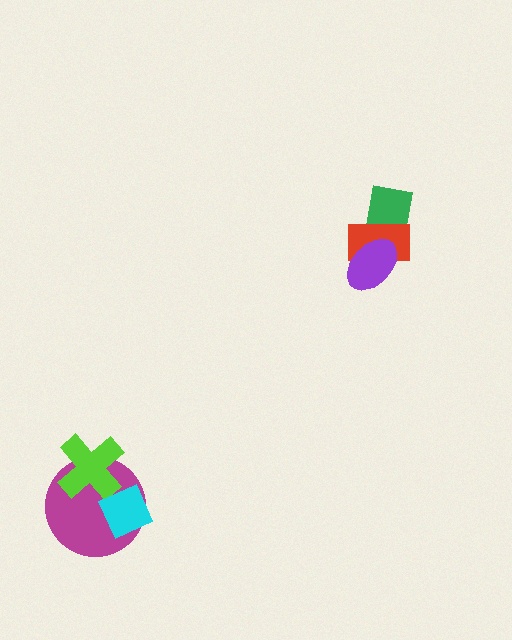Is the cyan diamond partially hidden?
No, no other shape covers it.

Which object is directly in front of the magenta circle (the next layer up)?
The lime cross is directly in front of the magenta circle.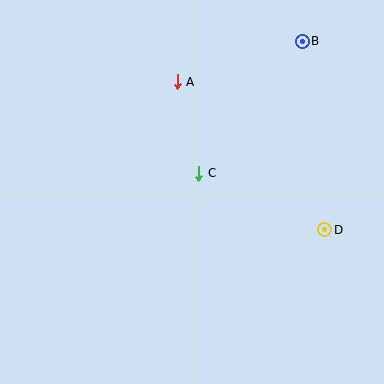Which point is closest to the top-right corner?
Point B is closest to the top-right corner.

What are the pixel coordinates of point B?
Point B is at (302, 41).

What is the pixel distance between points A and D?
The distance between A and D is 209 pixels.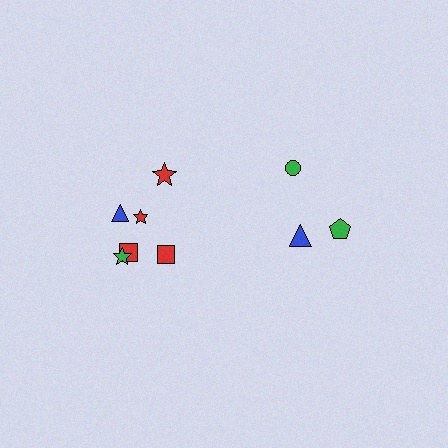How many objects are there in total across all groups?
There are 9 objects.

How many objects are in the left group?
There are 6 objects.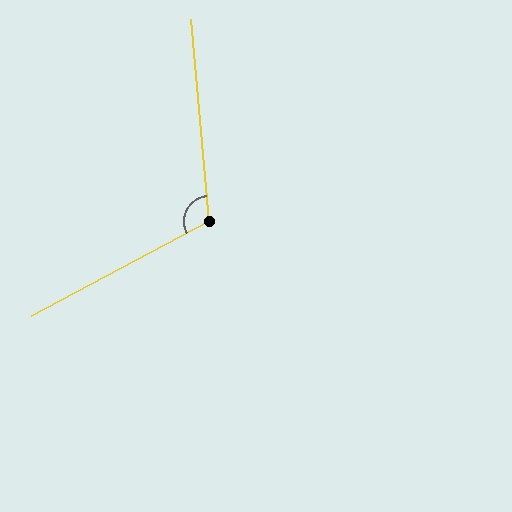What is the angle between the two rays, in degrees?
Approximately 113 degrees.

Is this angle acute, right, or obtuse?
It is obtuse.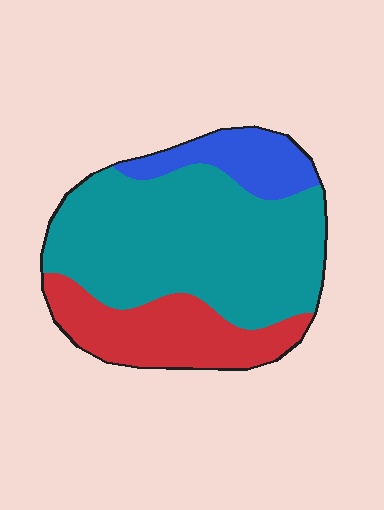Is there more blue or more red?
Red.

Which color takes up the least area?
Blue, at roughly 15%.